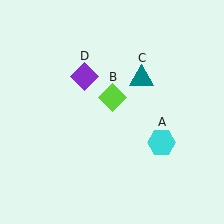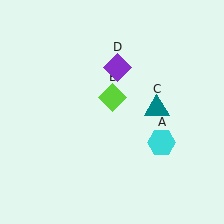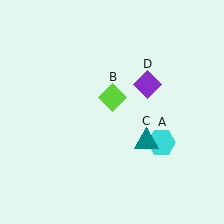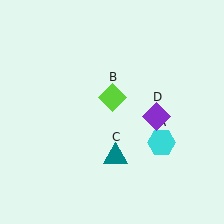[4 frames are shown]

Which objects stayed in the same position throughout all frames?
Cyan hexagon (object A) and lime diamond (object B) remained stationary.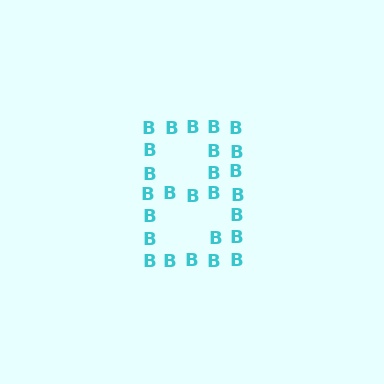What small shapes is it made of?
It is made of small letter B's.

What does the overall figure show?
The overall figure shows the letter B.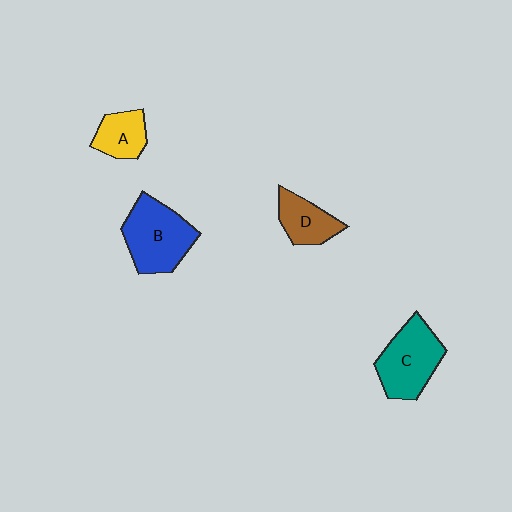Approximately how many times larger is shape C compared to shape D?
Approximately 1.6 times.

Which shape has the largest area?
Shape B (blue).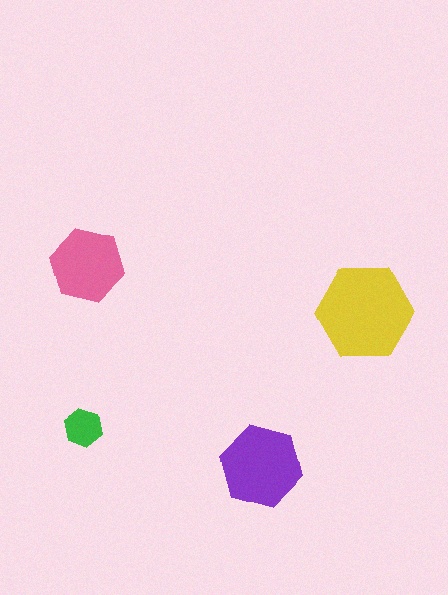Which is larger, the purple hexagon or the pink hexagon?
The purple one.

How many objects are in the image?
There are 4 objects in the image.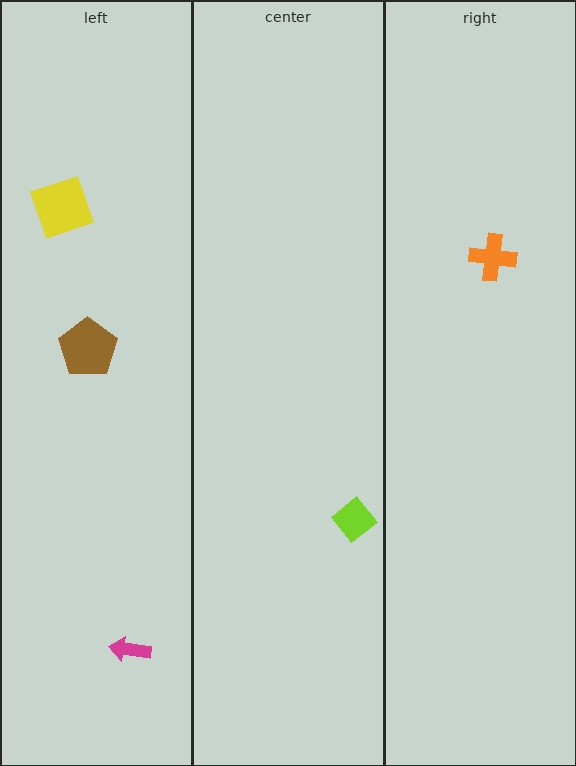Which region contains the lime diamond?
The center region.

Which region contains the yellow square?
The left region.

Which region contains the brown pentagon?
The left region.